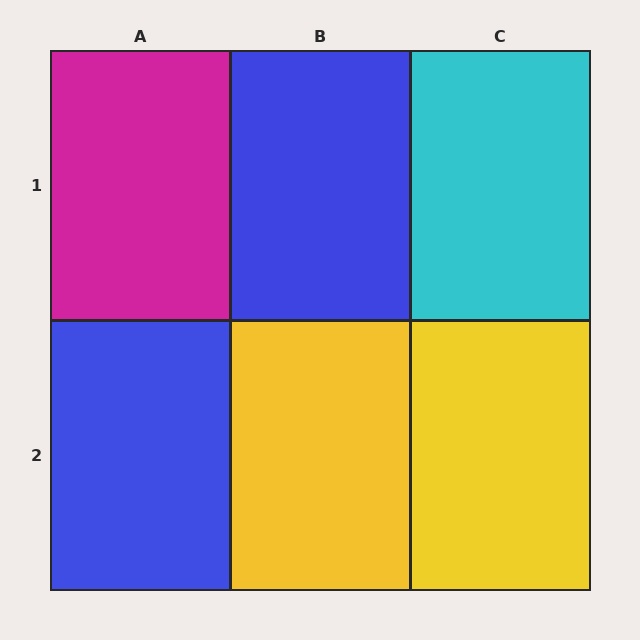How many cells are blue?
2 cells are blue.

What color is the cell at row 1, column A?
Magenta.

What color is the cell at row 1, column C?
Cyan.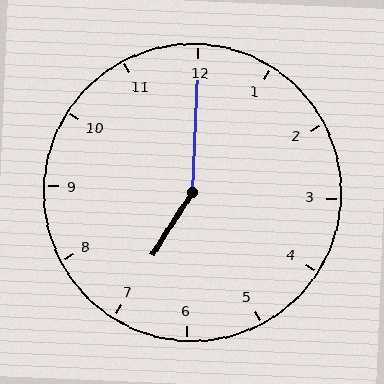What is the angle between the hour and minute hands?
Approximately 150 degrees.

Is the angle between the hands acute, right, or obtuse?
It is obtuse.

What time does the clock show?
7:00.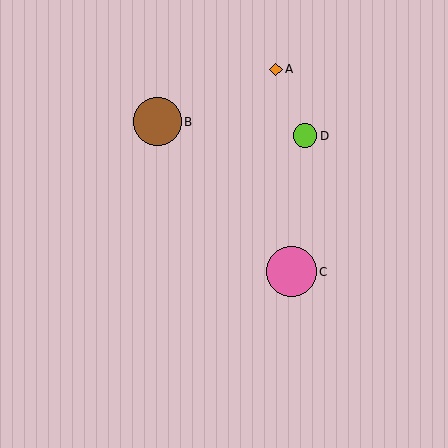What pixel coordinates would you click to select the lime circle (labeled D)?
Click at (305, 136) to select the lime circle D.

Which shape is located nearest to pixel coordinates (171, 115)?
The brown circle (labeled B) at (157, 122) is nearest to that location.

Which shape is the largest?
The pink circle (labeled C) is the largest.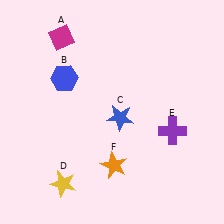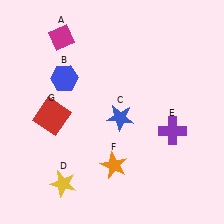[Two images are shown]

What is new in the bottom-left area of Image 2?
A red square (G) was added in the bottom-left area of Image 2.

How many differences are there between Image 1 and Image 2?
There is 1 difference between the two images.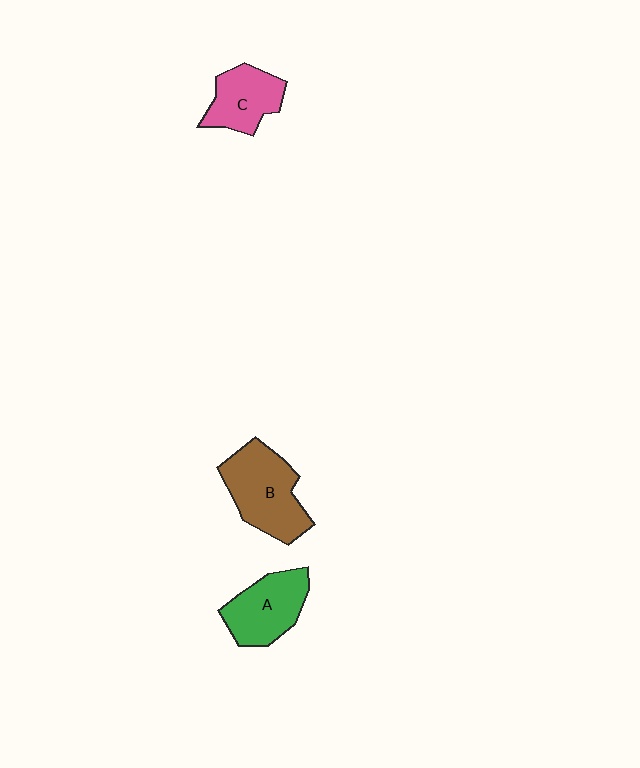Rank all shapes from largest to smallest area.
From largest to smallest: B (brown), A (green), C (pink).